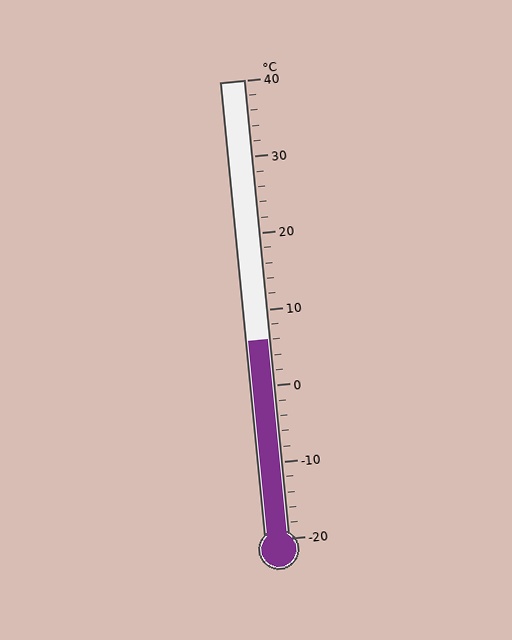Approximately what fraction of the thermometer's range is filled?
The thermometer is filled to approximately 45% of its range.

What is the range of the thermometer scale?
The thermometer scale ranges from -20°C to 40°C.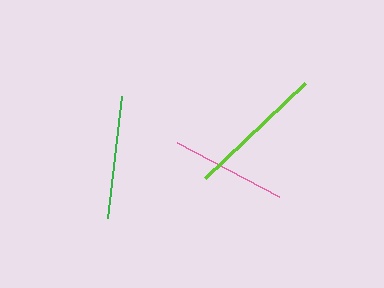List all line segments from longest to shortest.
From longest to shortest: lime, green, pink.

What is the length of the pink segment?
The pink segment is approximately 115 pixels long.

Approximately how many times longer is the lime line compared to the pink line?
The lime line is approximately 1.2 times the length of the pink line.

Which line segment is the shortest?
The pink line is the shortest at approximately 115 pixels.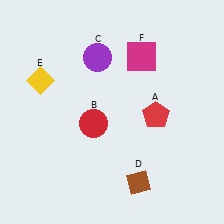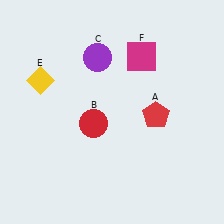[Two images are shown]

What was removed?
The brown diamond (D) was removed in Image 2.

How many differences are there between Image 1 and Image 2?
There is 1 difference between the two images.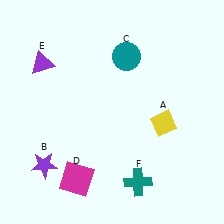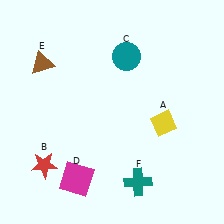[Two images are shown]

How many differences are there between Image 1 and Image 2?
There are 2 differences between the two images.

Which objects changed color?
B changed from purple to red. E changed from purple to brown.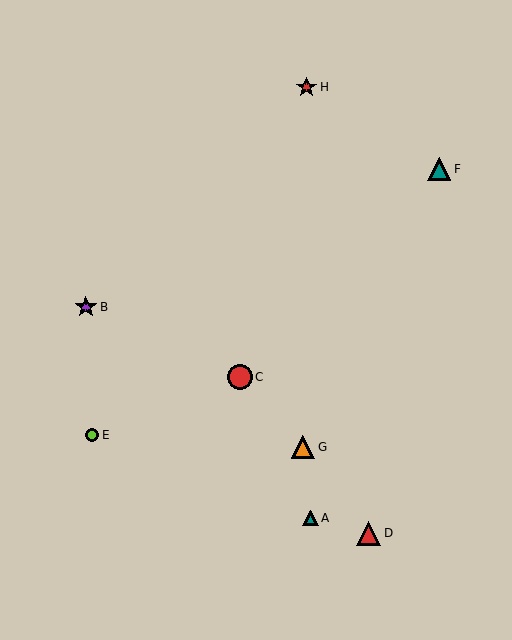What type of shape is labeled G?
Shape G is an orange triangle.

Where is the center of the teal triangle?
The center of the teal triangle is at (439, 169).